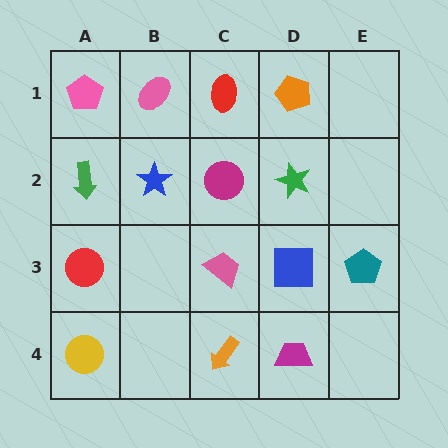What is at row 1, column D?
An orange pentagon.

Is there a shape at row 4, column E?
No, that cell is empty.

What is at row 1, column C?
A red ellipse.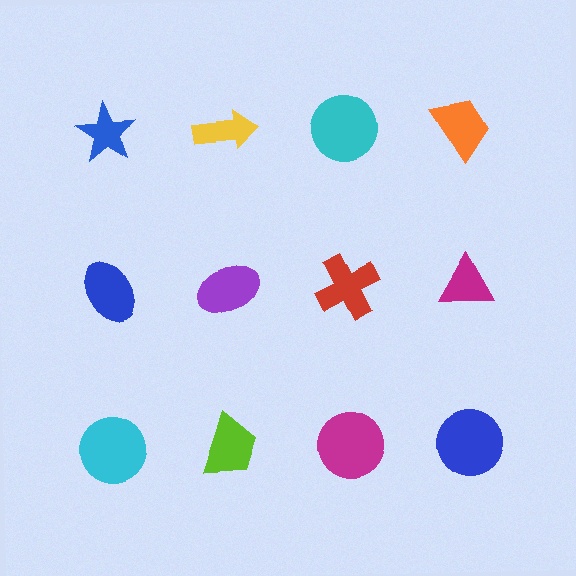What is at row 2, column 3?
A red cross.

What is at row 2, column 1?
A blue ellipse.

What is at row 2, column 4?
A magenta triangle.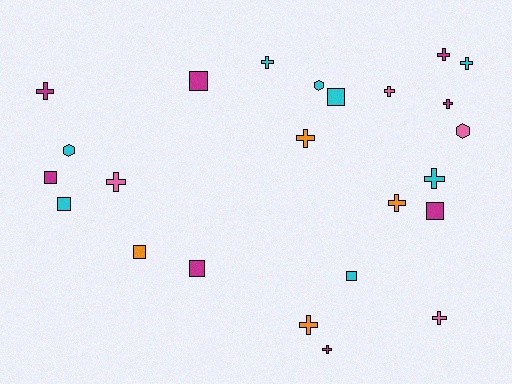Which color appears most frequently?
Magenta, with 8 objects.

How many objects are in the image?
There are 24 objects.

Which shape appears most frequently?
Cross, with 13 objects.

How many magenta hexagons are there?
There are no magenta hexagons.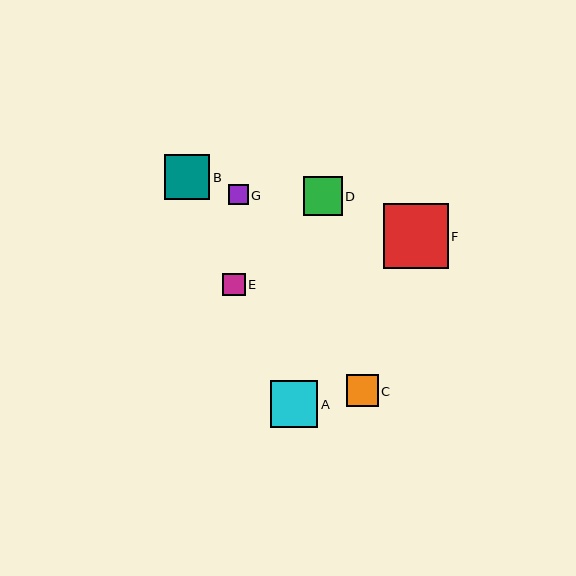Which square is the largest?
Square F is the largest with a size of approximately 65 pixels.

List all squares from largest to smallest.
From largest to smallest: F, A, B, D, C, E, G.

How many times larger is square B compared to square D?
Square B is approximately 1.2 times the size of square D.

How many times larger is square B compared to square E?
Square B is approximately 2.0 times the size of square E.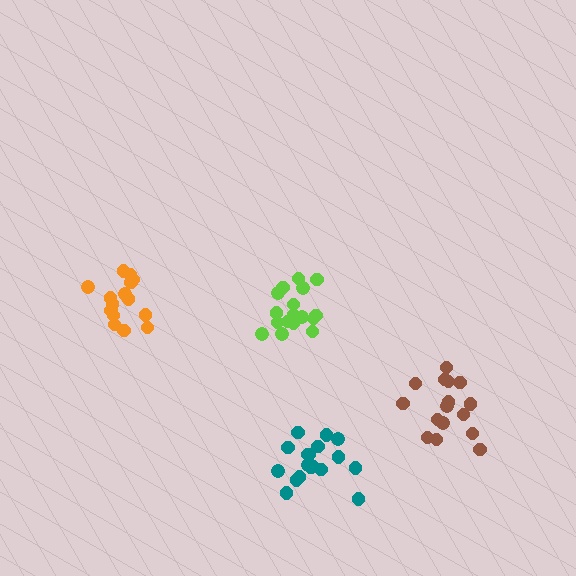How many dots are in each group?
Group 1: 18 dots, Group 2: 17 dots, Group 3: 16 dots, Group 4: 15 dots (66 total).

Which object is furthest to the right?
The brown cluster is rightmost.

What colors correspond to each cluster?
The clusters are colored: teal, lime, brown, orange.